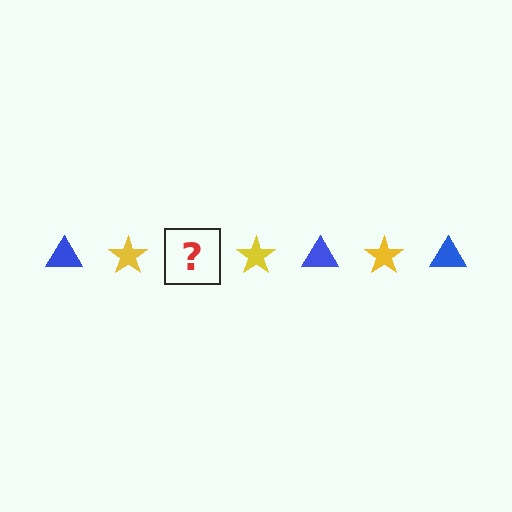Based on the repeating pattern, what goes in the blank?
The blank should be a blue triangle.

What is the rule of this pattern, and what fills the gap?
The rule is that the pattern alternates between blue triangle and yellow star. The gap should be filled with a blue triangle.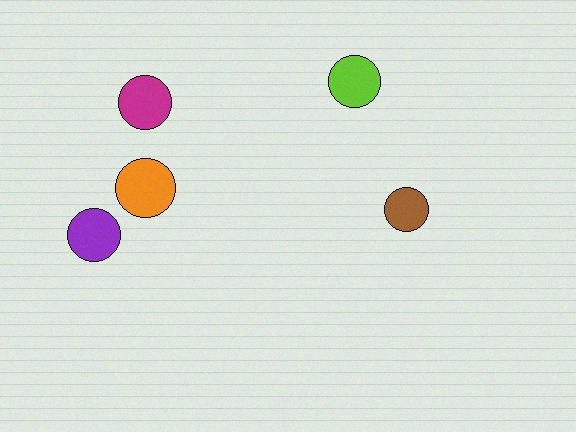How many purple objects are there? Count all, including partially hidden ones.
There is 1 purple object.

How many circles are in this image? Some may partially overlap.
There are 5 circles.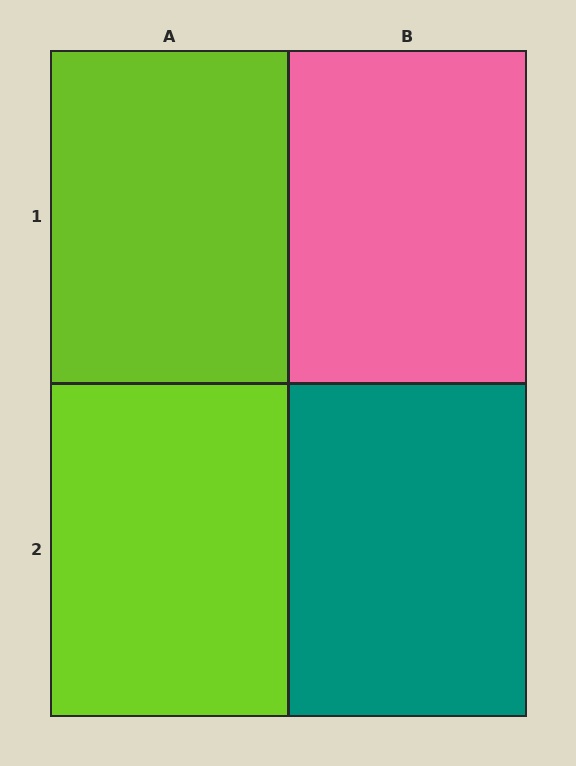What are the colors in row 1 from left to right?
Lime, pink.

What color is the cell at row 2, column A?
Lime.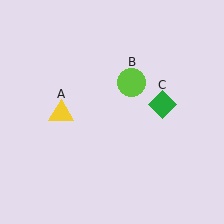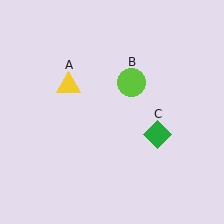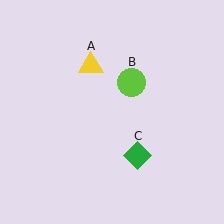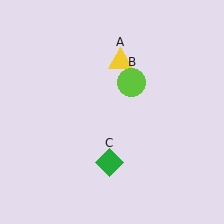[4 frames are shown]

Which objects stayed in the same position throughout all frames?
Lime circle (object B) remained stationary.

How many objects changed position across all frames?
2 objects changed position: yellow triangle (object A), green diamond (object C).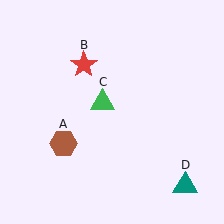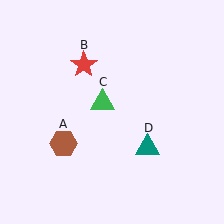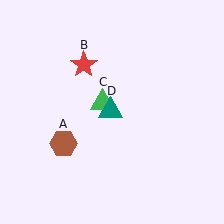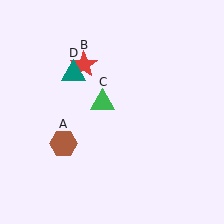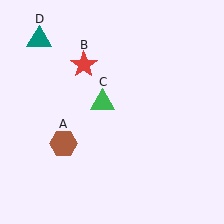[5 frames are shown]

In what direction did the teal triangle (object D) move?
The teal triangle (object D) moved up and to the left.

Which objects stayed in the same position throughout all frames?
Brown hexagon (object A) and red star (object B) and green triangle (object C) remained stationary.